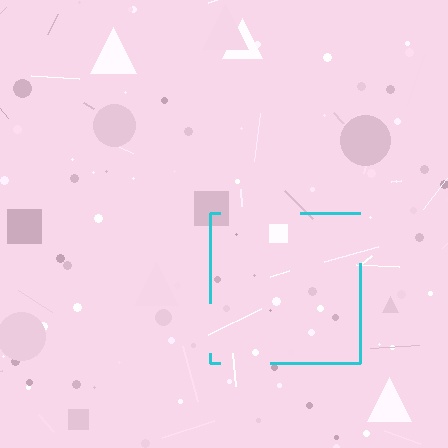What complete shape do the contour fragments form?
The contour fragments form a square.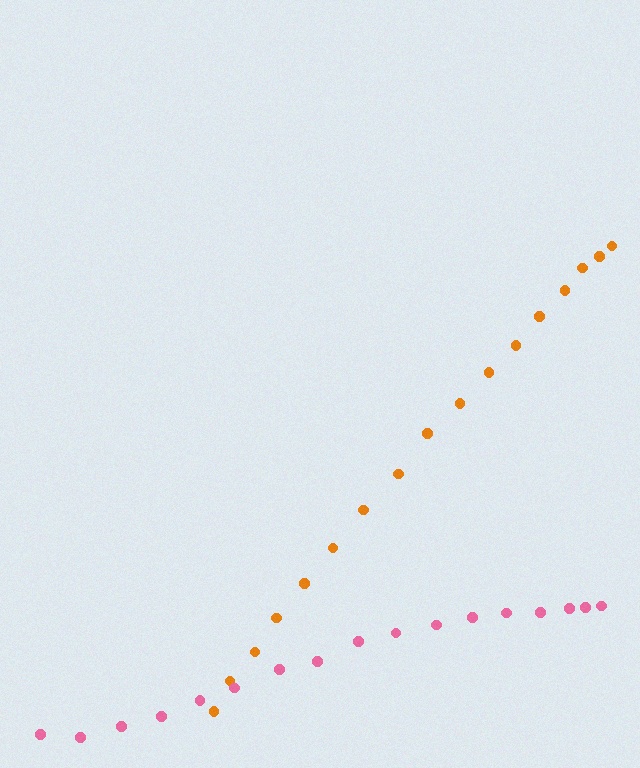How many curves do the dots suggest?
There are 2 distinct paths.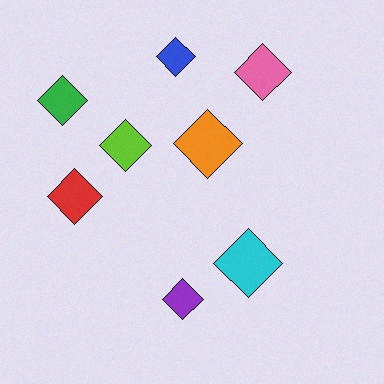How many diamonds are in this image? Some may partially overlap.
There are 8 diamonds.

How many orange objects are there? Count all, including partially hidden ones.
There is 1 orange object.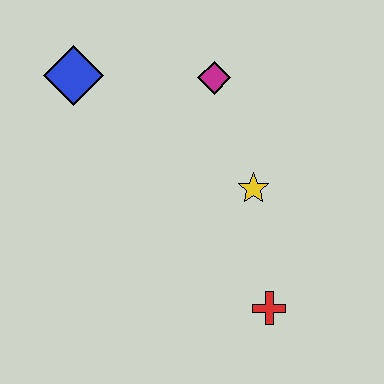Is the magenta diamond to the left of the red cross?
Yes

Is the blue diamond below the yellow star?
No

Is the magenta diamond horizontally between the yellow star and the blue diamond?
Yes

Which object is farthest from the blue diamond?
The red cross is farthest from the blue diamond.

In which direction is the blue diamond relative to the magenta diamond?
The blue diamond is to the left of the magenta diamond.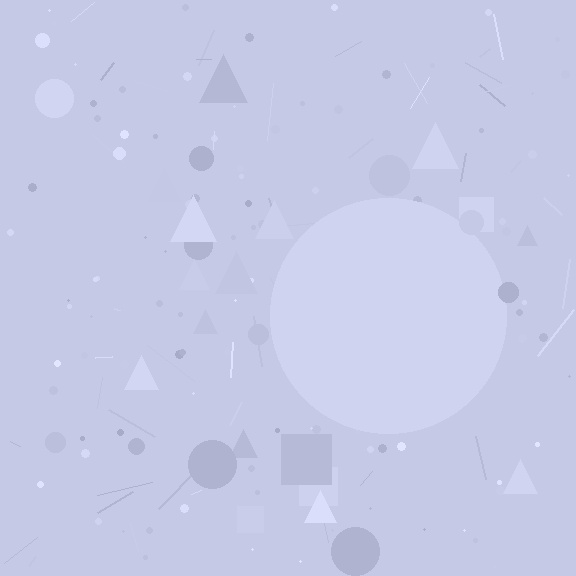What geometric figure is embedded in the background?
A circle is embedded in the background.